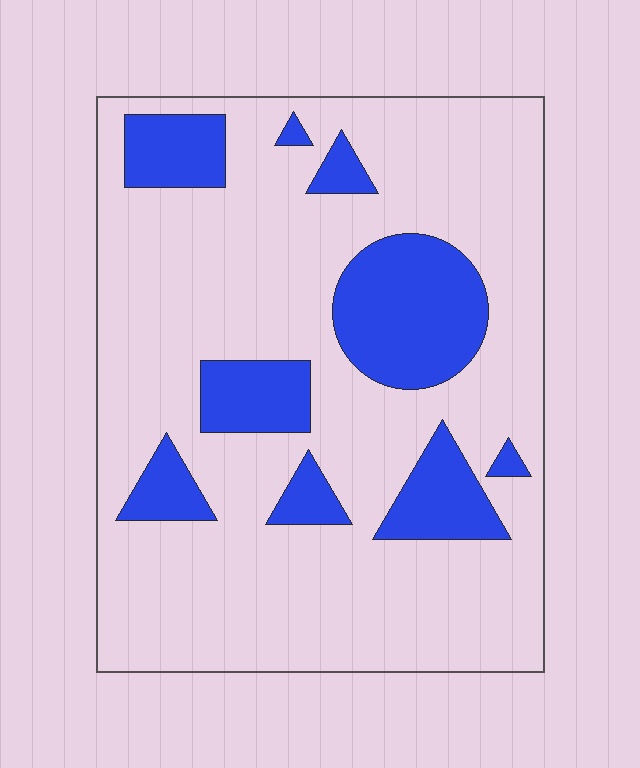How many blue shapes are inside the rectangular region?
9.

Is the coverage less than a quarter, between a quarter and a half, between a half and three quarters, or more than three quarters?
Less than a quarter.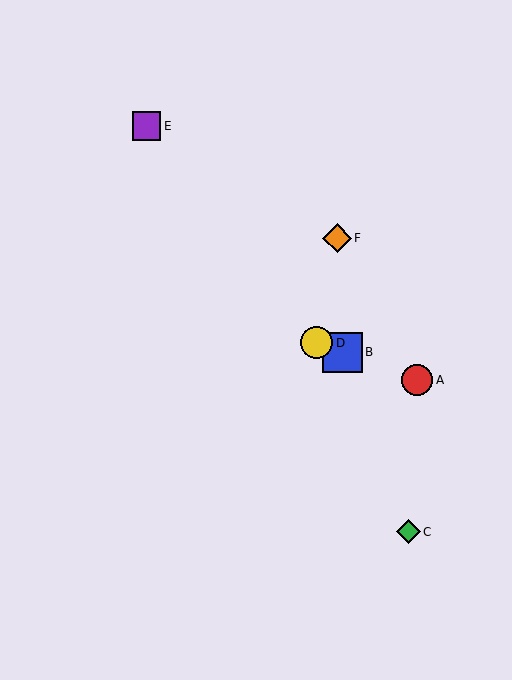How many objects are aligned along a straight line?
3 objects (A, B, D) are aligned along a straight line.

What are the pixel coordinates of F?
Object F is at (337, 238).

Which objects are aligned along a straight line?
Objects A, B, D are aligned along a straight line.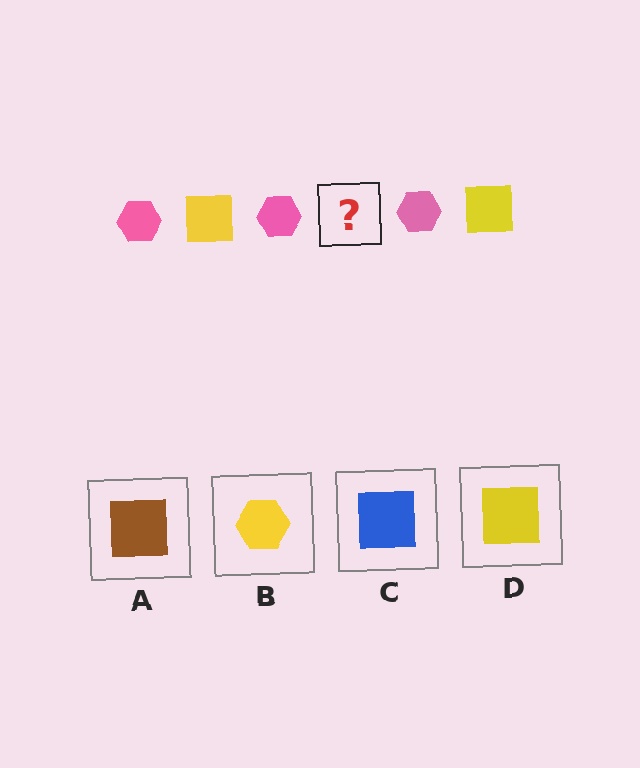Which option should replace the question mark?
Option D.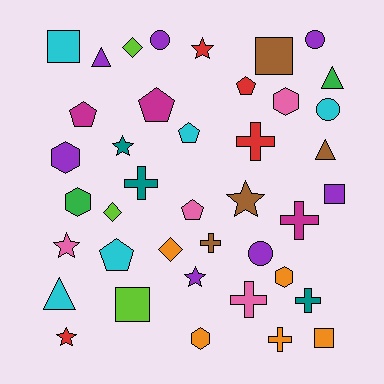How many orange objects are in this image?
There are 5 orange objects.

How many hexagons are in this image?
There are 5 hexagons.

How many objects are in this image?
There are 40 objects.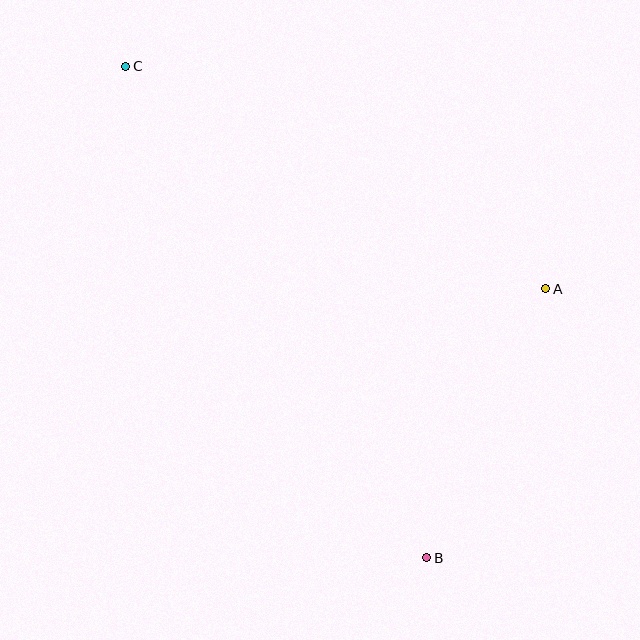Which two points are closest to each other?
Points A and B are closest to each other.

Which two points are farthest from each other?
Points B and C are farthest from each other.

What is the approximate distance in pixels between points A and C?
The distance between A and C is approximately 475 pixels.